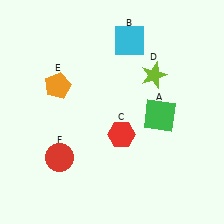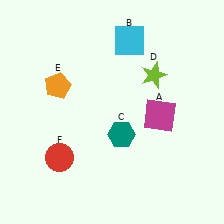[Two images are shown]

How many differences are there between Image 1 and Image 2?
There are 2 differences between the two images.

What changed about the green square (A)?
In Image 1, A is green. In Image 2, it changed to magenta.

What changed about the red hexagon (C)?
In Image 1, C is red. In Image 2, it changed to teal.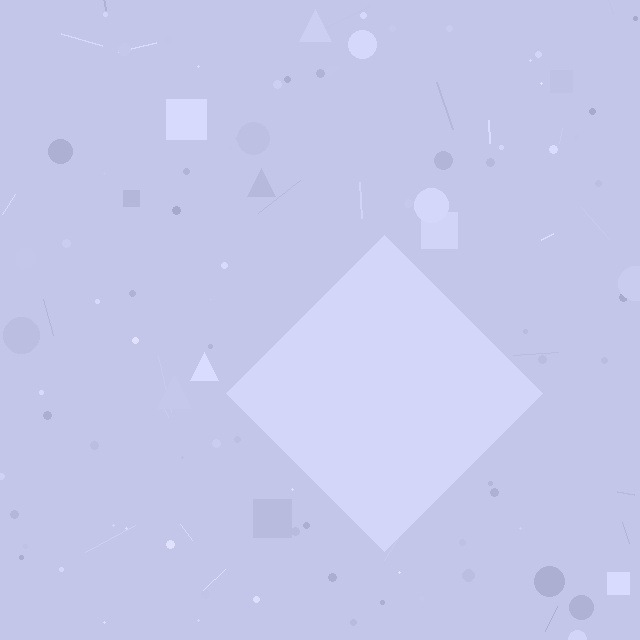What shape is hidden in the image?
A diamond is hidden in the image.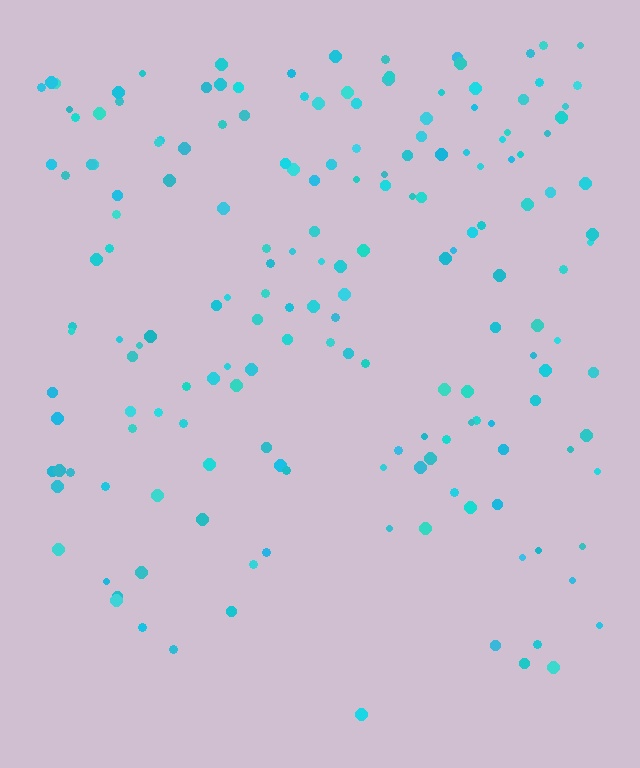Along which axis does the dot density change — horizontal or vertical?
Vertical.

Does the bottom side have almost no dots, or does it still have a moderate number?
Still a moderate number, just noticeably fewer than the top.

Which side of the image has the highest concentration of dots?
The top.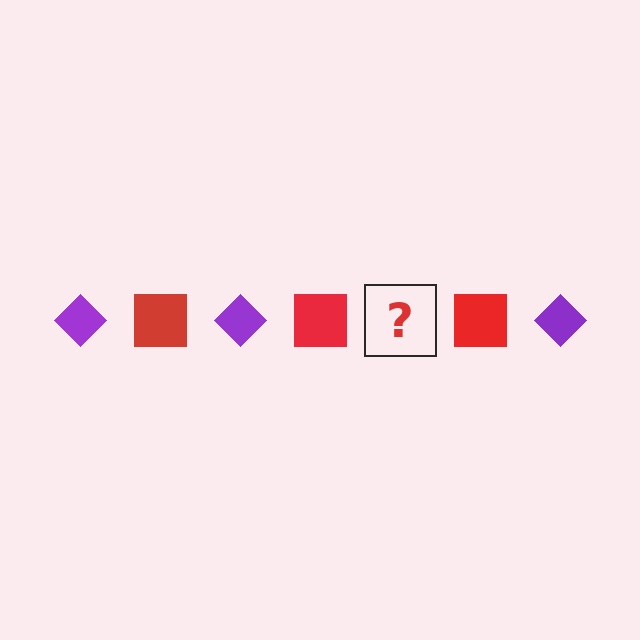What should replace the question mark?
The question mark should be replaced with a purple diamond.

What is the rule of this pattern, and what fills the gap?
The rule is that the pattern alternates between purple diamond and red square. The gap should be filled with a purple diamond.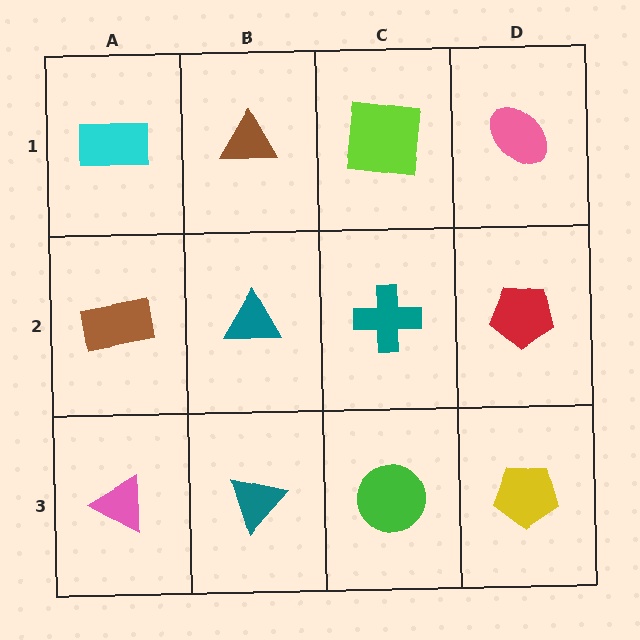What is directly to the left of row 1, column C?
A brown triangle.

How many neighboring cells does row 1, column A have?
2.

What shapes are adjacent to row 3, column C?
A teal cross (row 2, column C), a teal triangle (row 3, column B), a yellow pentagon (row 3, column D).